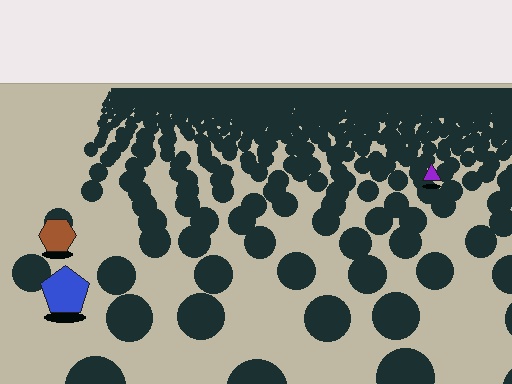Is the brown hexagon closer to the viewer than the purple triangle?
Yes. The brown hexagon is closer — you can tell from the texture gradient: the ground texture is coarser near it.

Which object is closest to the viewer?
The blue pentagon is closest. The texture marks near it are larger and more spread out.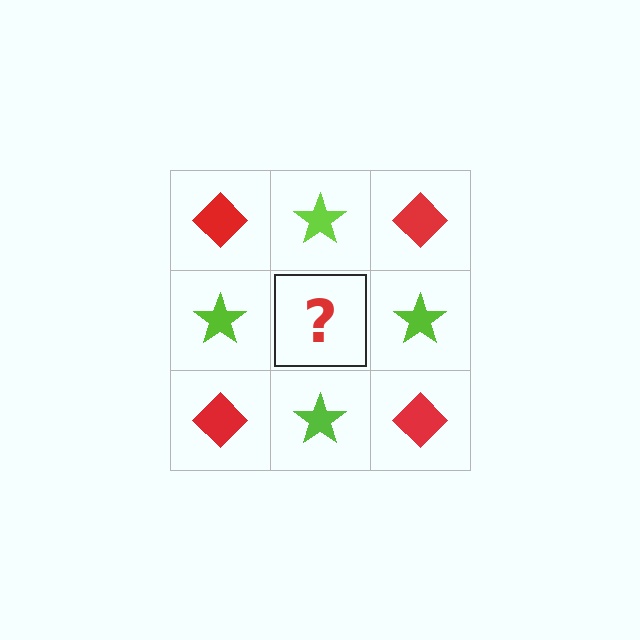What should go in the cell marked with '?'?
The missing cell should contain a red diamond.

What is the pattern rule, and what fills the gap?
The rule is that it alternates red diamond and lime star in a checkerboard pattern. The gap should be filled with a red diamond.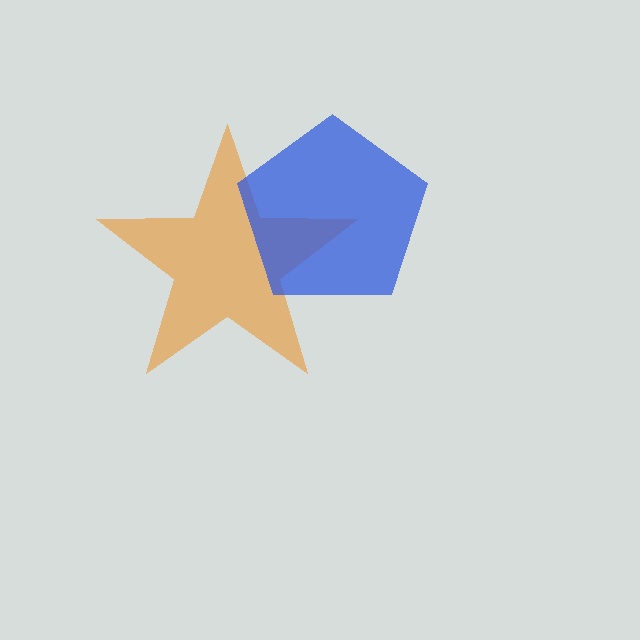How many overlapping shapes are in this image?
There are 2 overlapping shapes in the image.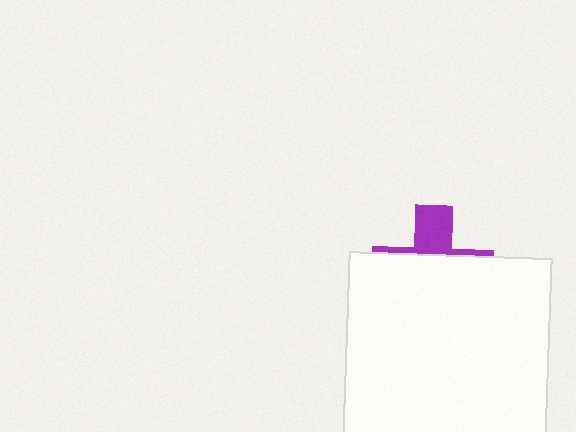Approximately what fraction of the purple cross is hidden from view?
Roughly 69% of the purple cross is hidden behind the white square.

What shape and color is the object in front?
The object in front is a white square.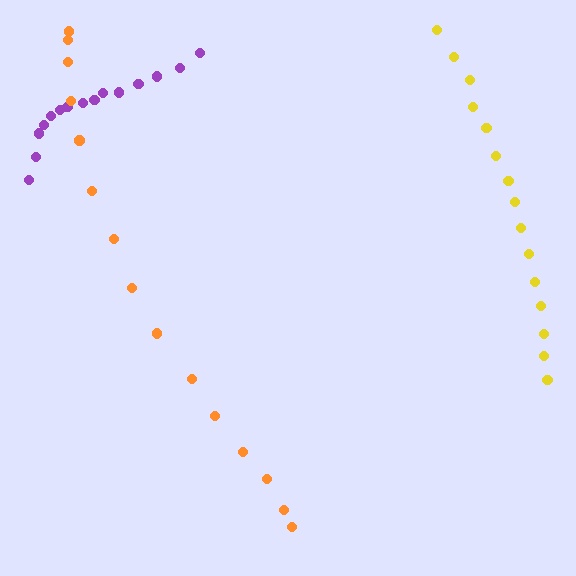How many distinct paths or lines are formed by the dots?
There are 3 distinct paths.